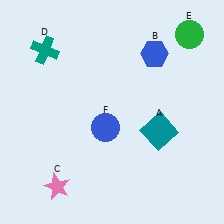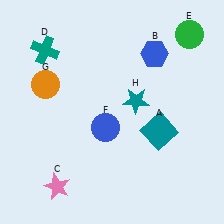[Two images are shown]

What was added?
An orange circle (G), a teal star (H) were added in Image 2.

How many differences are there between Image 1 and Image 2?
There are 2 differences between the two images.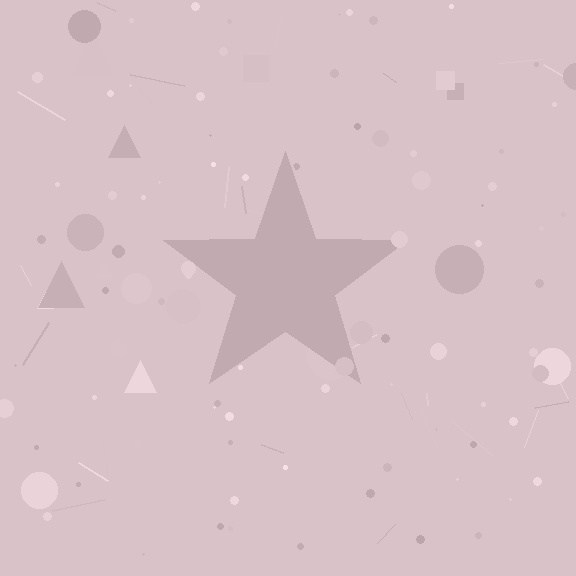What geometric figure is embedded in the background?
A star is embedded in the background.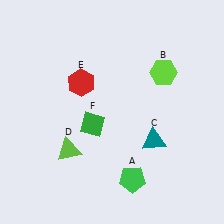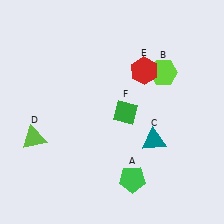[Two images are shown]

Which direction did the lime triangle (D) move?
The lime triangle (D) moved left.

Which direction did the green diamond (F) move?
The green diamond (F) moved right.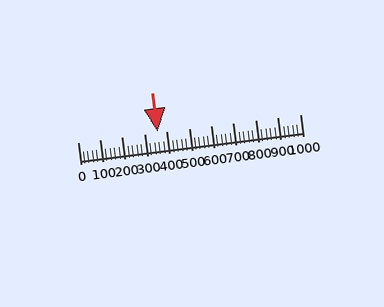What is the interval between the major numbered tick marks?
The major tick marks are spaced 100 units apart.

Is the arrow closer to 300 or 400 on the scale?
The arrow is closer to 400.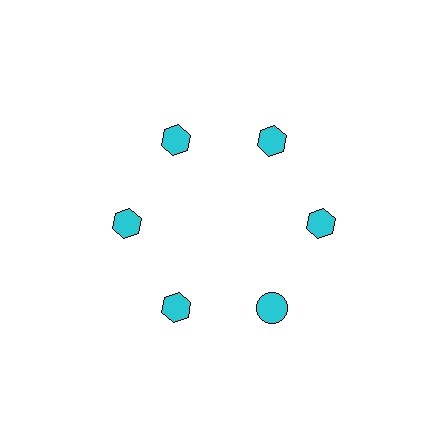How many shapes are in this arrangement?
There are 6 shapes arranged in a ring pattern.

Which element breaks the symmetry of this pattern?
The cyan circle at roughly the 5 o'clock position breaks the symmetry. All other shapes are cyan hexagons.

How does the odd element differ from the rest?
It has a different shape: circle instead of hexagon.